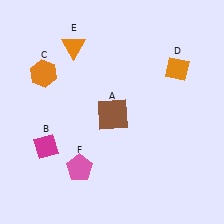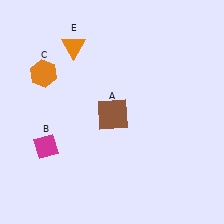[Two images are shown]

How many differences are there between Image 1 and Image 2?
There are 2 differences between the two images.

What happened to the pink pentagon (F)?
The pink pentagon (F) was removed in Image 2. It was in the bottom-left area of Image 1.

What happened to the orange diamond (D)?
The orange diamond (D) was removed in Image 2. It was in the top-right area of Image 1.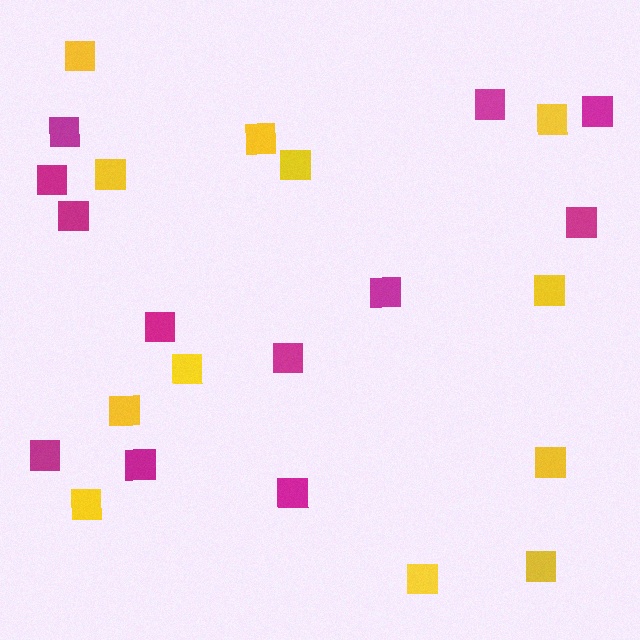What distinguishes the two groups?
There are 2 groups: one group of magenta squares (12) and one group of yellow squares (12).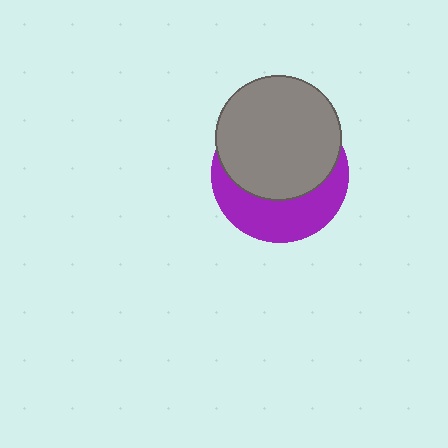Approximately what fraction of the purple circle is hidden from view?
Roughly 60% of the purple circle is hidden behind the gray circle.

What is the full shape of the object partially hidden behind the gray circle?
The partially hidden object is a purple circle.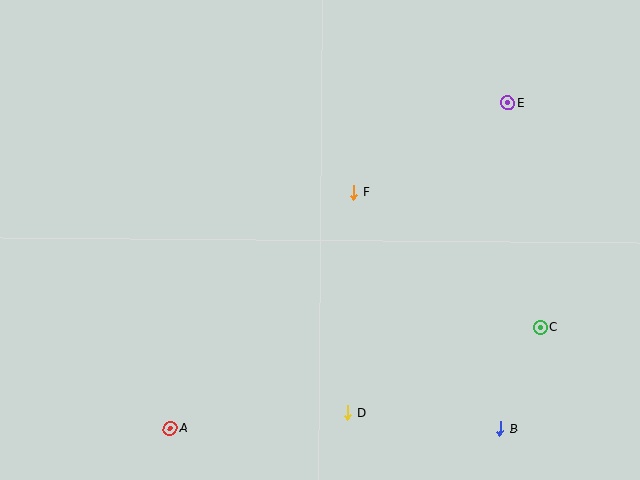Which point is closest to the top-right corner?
Point E is closest to the top-right corner.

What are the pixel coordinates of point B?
Point B is at (500, 429).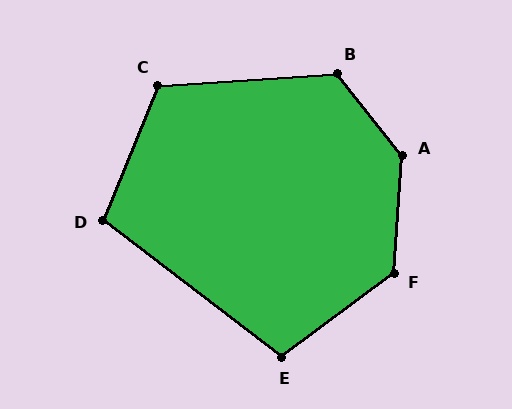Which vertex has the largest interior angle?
A, at approximately 138 degrees.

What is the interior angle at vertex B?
Approximately 124 degrees (obtuse).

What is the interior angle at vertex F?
Approximately 131 degrees (obtuse).